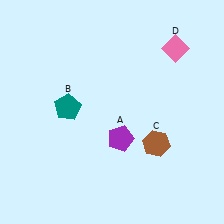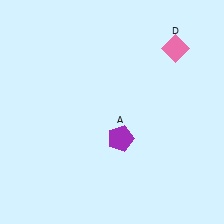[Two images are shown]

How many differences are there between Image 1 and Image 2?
There are 2 differences between the two images.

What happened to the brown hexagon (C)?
The brown hexagon (C) was removed in Image 2. It was in the bottom-right area of Image 1.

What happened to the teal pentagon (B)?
The teal pentagon (B) was removed in Image 2. It was in the top-left area of Image 1.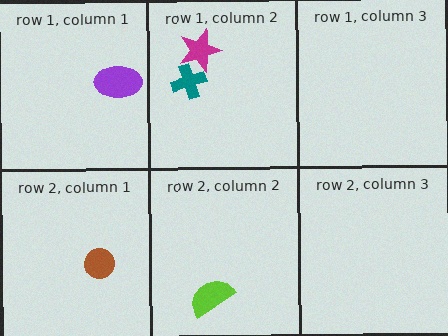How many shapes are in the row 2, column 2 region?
1.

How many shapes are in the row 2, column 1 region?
1.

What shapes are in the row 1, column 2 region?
The teal cross, the magenta star.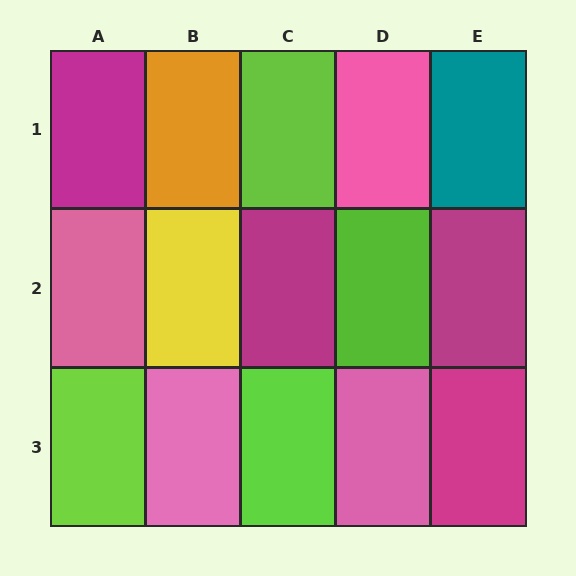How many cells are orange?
1 cell is orange.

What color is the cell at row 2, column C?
Magenta.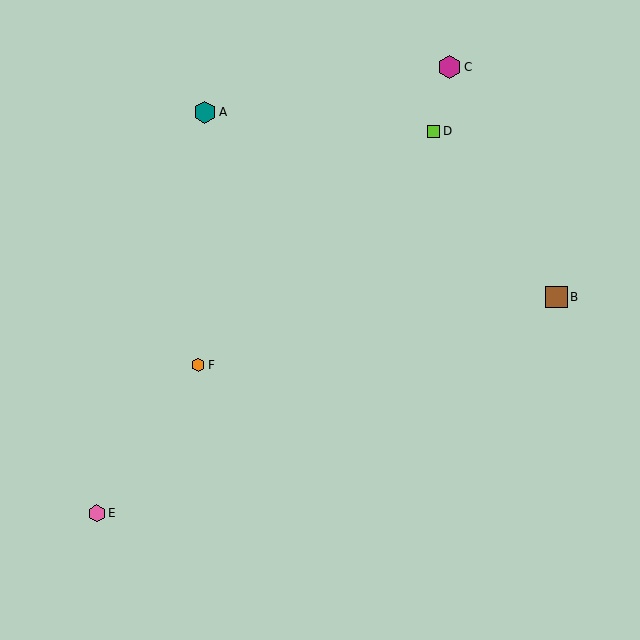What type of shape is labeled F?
Shape F is an orange hexagon.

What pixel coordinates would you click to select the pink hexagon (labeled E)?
Click at (97, 513) to select the pink hexagon E.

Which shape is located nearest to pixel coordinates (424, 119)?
The lime square (labeled D) at (434, 131) is nearest to that location.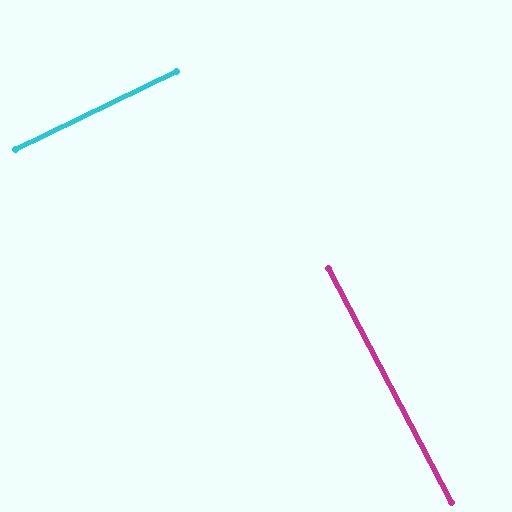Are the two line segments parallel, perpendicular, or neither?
Perpendicular — they meet at approximately 88°.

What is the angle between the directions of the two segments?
Approximately 88 degrees.